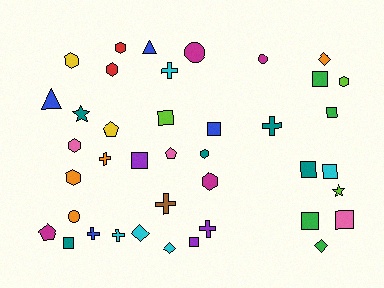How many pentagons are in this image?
There are 3 pentagons.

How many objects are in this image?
There are 40 objects.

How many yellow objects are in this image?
There are 2 yellow objects.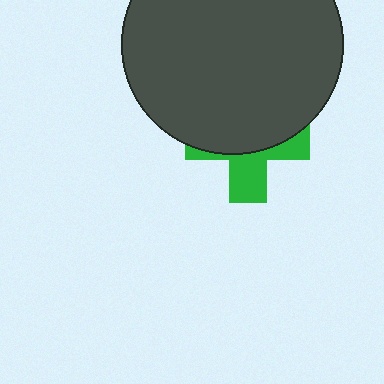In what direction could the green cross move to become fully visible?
The green cross could move down. That would shift it out from behind the dark gray circle entirely.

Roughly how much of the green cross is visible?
A small part of it is visible (roughly 39%).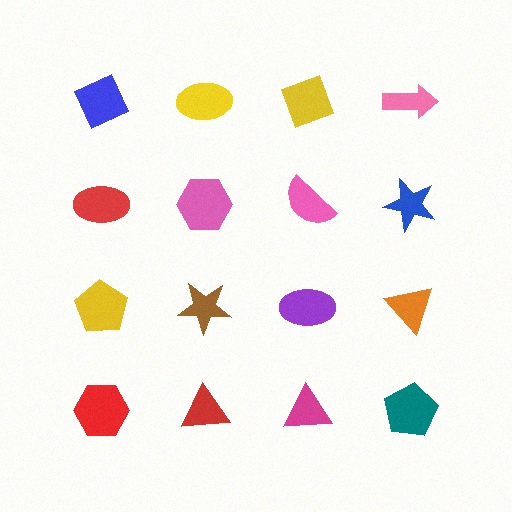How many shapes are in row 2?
4 shapes.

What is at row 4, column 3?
A magenta triangle.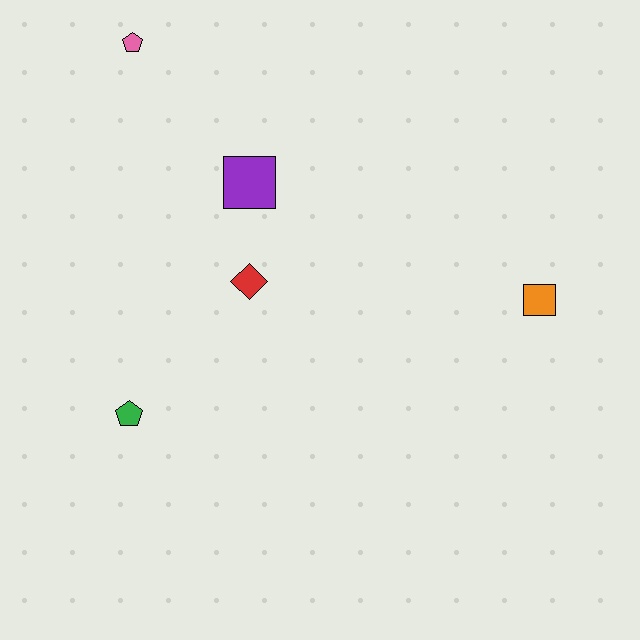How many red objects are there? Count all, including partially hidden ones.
There is 1 red object.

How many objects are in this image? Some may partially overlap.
There are 5 objects.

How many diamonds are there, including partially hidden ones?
There is 1 diamond.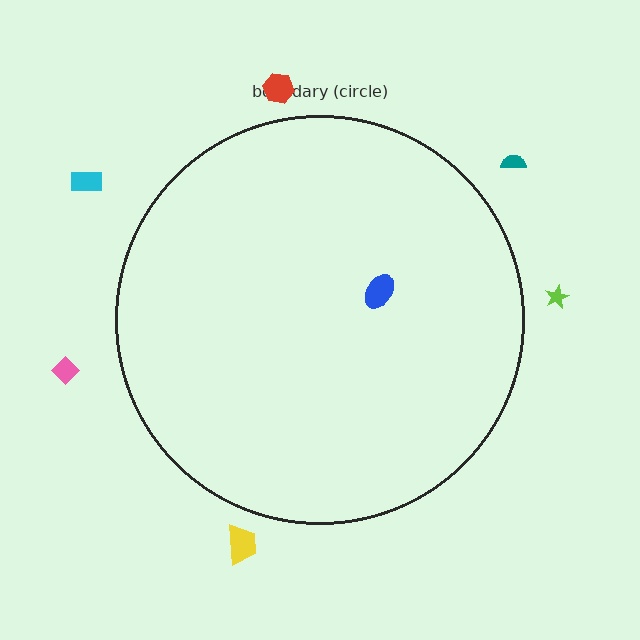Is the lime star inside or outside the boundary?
Outside.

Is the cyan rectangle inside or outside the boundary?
Outside.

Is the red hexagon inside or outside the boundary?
Outside.